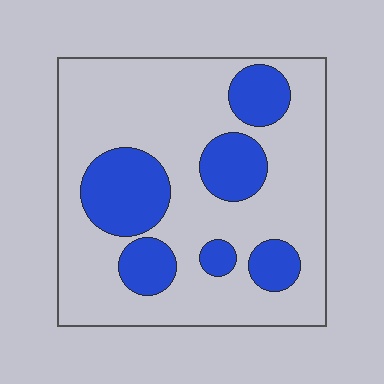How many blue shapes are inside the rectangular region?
6.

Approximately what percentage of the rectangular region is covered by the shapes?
Approximately 25%.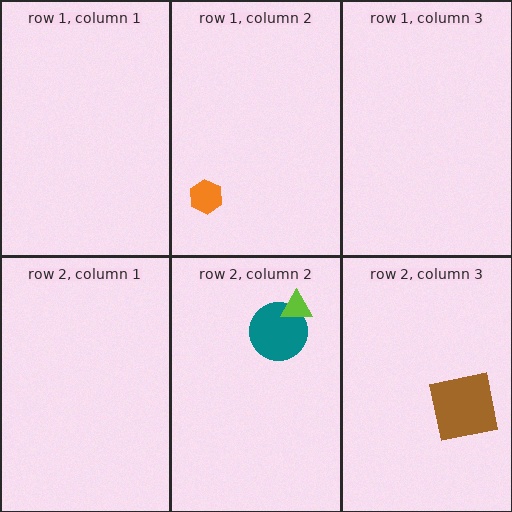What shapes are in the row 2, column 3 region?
The brown square.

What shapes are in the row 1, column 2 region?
The orange hexagon.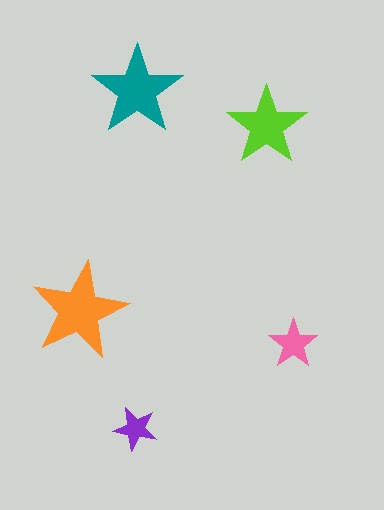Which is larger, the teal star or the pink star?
The teal one.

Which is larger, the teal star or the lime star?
The teal one.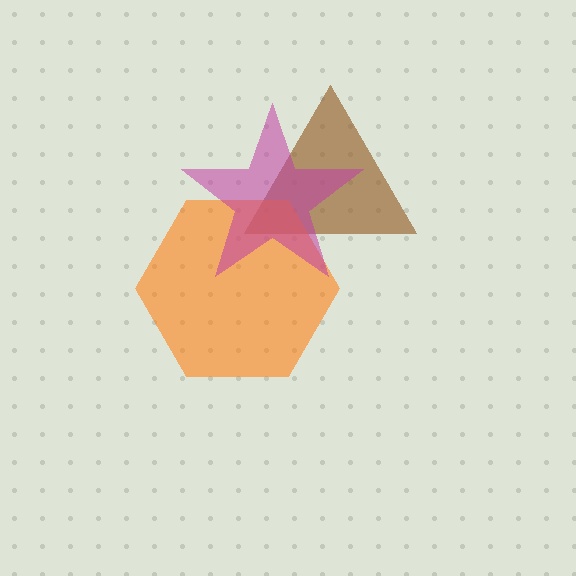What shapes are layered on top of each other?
The layered shapes are: a brown triangle, an orange hexagon, a magenta star.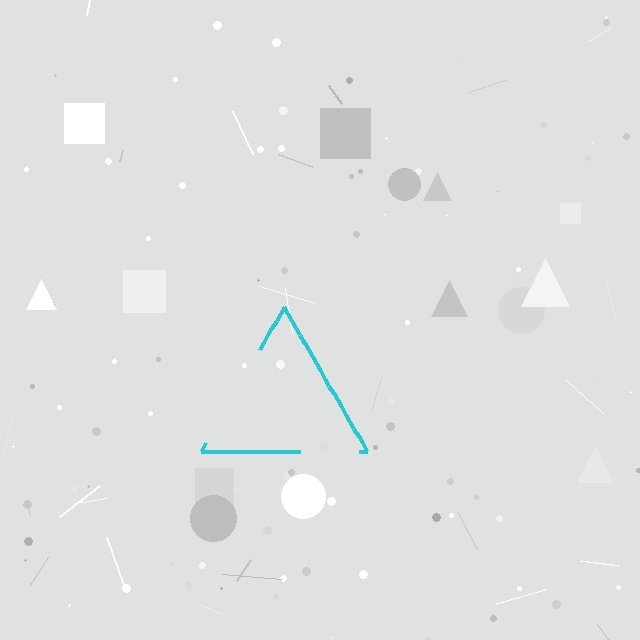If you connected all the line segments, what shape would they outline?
They would outline a triangle.